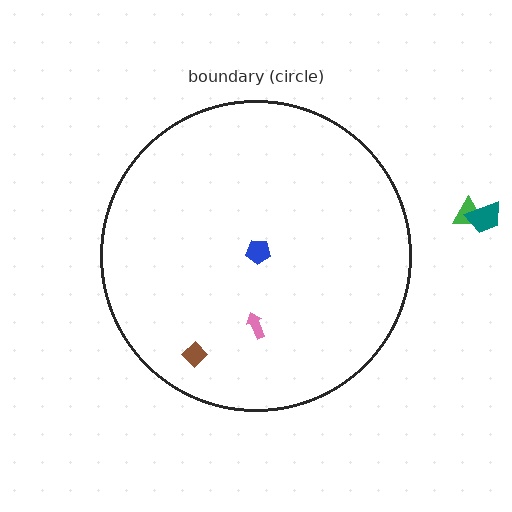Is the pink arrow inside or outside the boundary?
Inside.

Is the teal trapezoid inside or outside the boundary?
Outside.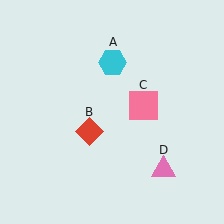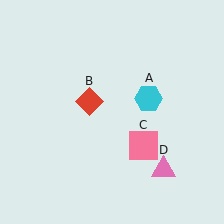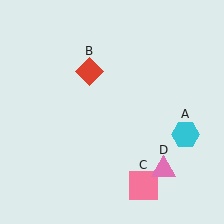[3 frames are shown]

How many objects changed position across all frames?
3 objects changed position: cyan hexagon (object A), red diamond (object B), pink square (object C).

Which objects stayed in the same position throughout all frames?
Pink triangle (object D) remained stationary.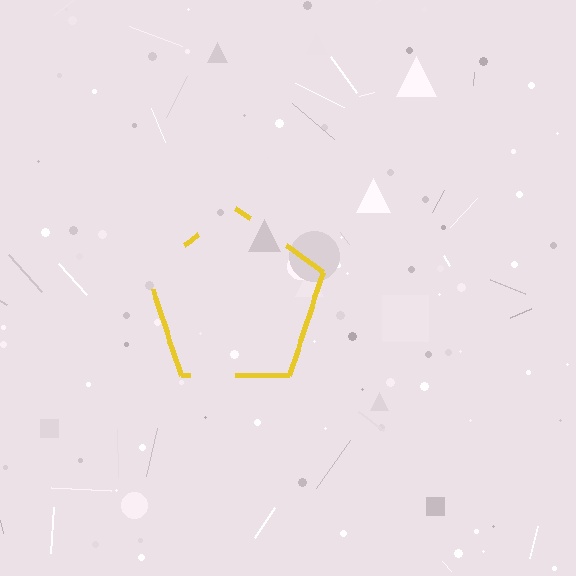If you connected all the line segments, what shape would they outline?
They would outline a pentagon.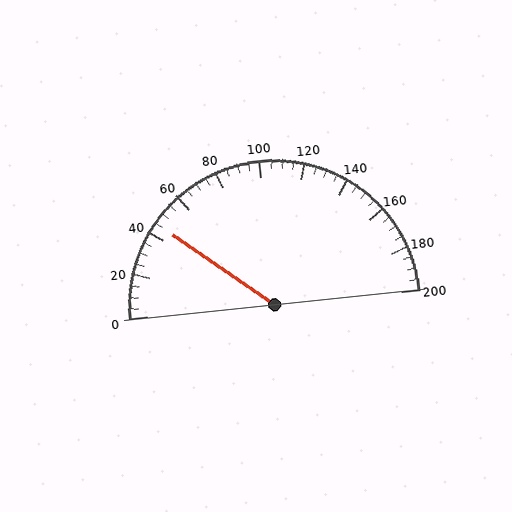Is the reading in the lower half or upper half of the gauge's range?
The reading is in the lower half of the range (0 to 200).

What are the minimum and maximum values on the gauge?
The gauge ranges from 0 to 200.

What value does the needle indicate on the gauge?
The needle indicates approximately 45.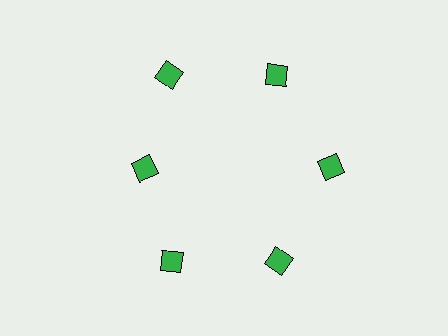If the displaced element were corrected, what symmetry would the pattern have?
It would have 6-fold rotational symmetry — the pattern would map onto itself every 60 degrees.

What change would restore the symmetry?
The symmetry would be restored by moving it outward, back onto the ring so that all 6 diamonds sit at equal angles and equal distance from the center.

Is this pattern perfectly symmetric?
No. The 6 green diamonds are arranged in a ring, but one element near the 9 o'clock position is pulled inward toward the center, breaking the 6-fold rotational symmetry.